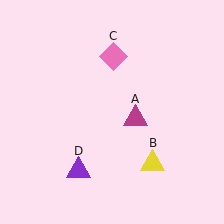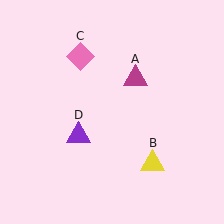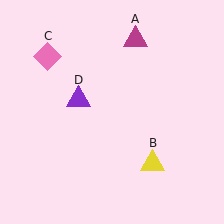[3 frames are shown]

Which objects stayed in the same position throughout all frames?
Yellow triangle (object B) remained stationary.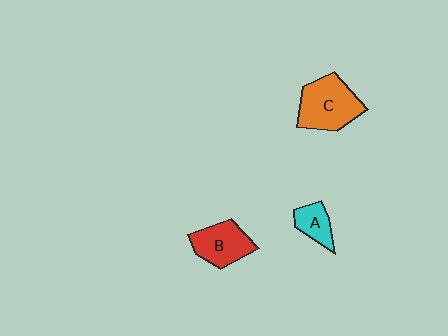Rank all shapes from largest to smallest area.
From largest to smallest: C (orange), B (red), A (cyan).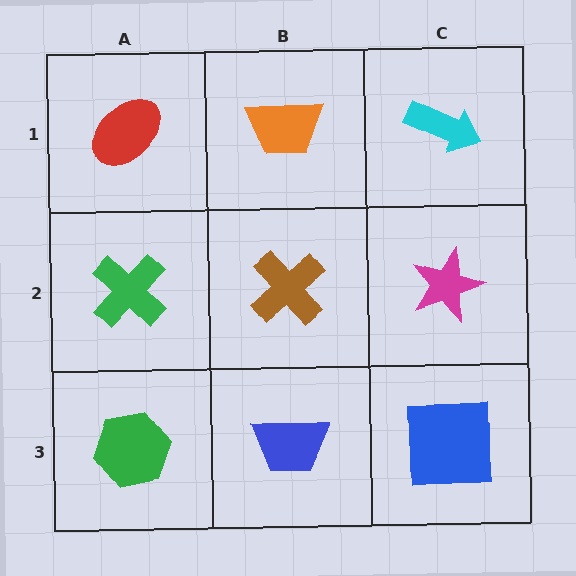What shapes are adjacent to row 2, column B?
An orange trapezoid (row 1, column B), a blue trapezoid (row 3, column B), a green cross (row 2, column A), a magenta star (row 2, column C).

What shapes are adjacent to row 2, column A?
A red ellipse (row 1, column A), a green hexagon (row 3, column A), a brown cross (row 2, column B).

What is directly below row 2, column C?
A blue square.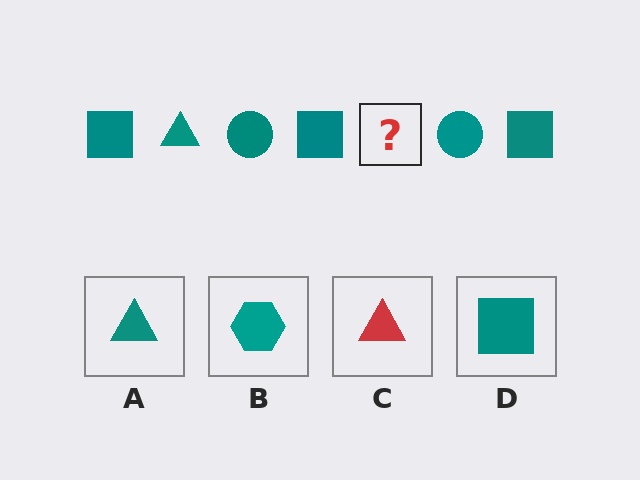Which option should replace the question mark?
Option A.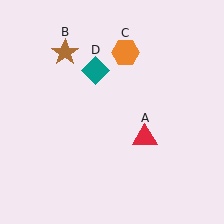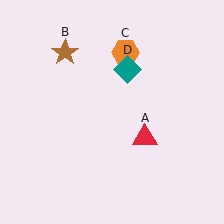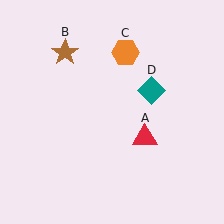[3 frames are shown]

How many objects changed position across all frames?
1 object changed position: teal diamond (object D).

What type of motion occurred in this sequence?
The teal diamond (object D) rotated clockwise around the center of the scene.